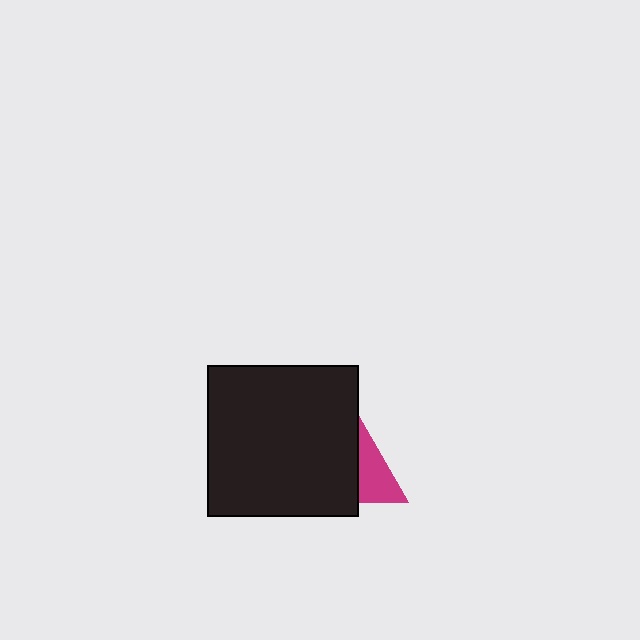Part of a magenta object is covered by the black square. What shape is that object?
It is a triangle.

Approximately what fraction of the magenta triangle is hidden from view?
Roughly 52% of the magenta triangle is hidden behind the black square.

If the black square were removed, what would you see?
You would see the complete magenta triangle.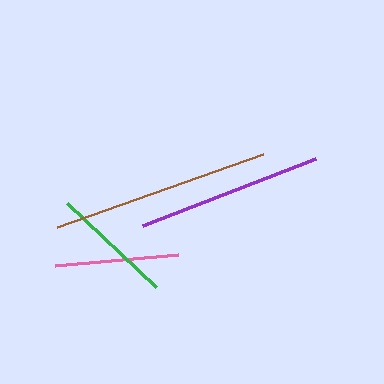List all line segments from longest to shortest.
From longest to shortest: brown, purple, pink, green.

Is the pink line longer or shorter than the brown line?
The brown line is longer than the pink line.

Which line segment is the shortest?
The green line is the shortest at approximately 122 pixels.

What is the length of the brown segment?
The brown segment is approximately 218 pixels long.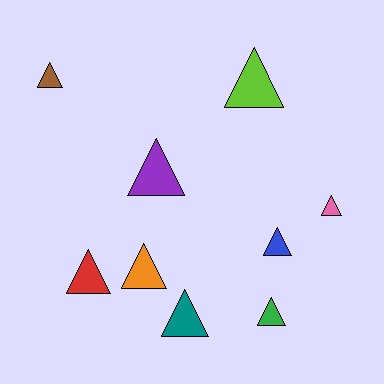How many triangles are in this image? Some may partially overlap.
There are 9 triangles.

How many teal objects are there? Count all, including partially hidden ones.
There is 1 teal object.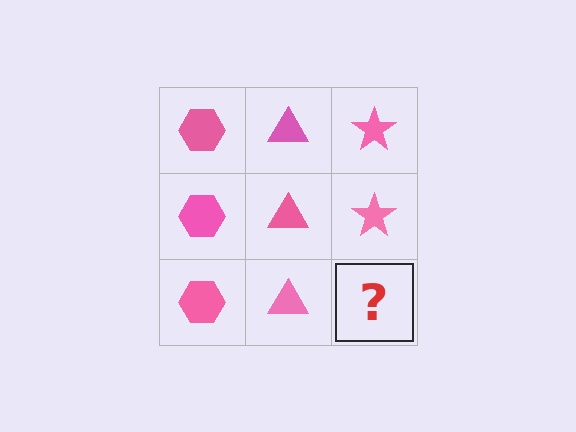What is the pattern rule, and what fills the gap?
The rule is that each column has a consistent shape. The gap should be filled with a pink star.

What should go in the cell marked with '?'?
The missing cell should contain a pink star.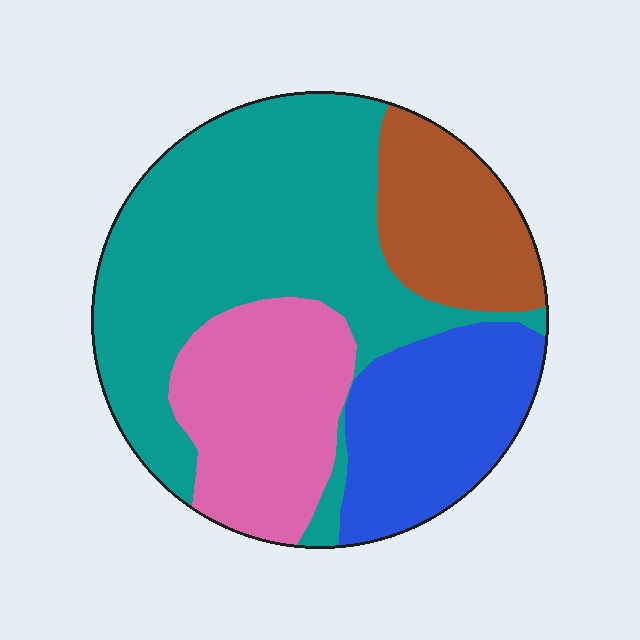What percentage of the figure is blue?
Blue covers around 20% of the figure.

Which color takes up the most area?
Teal, at roughly 45%.